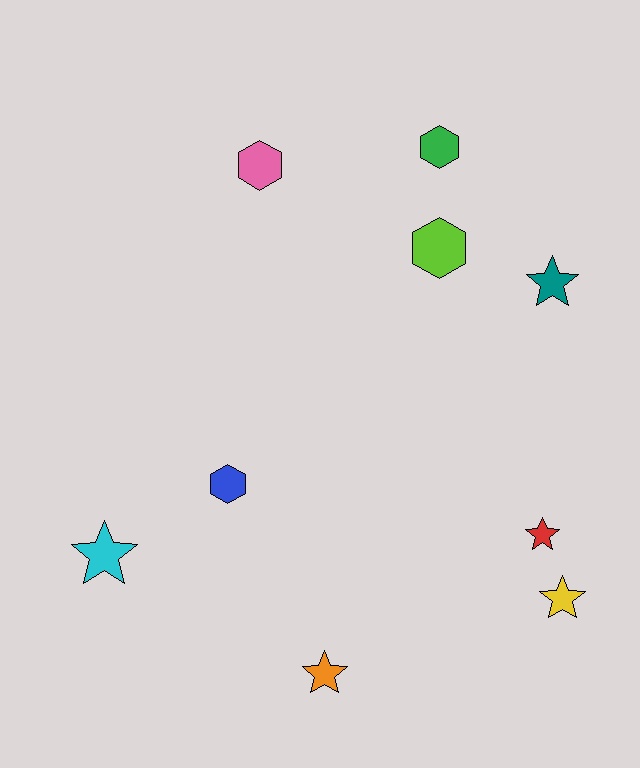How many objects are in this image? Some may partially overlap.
There are 9 objects.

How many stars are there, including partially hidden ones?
There are 5 stars.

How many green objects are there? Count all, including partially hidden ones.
There is 1 green object.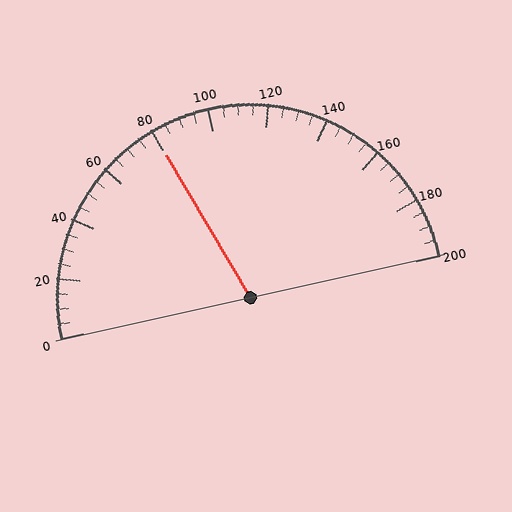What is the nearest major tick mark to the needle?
The nearest major tick mark is 80.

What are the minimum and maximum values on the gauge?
The gauge ranges from 0 to 200.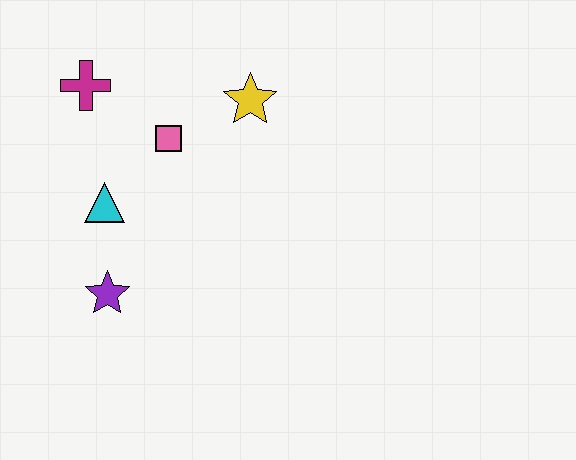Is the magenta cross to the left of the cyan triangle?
Yes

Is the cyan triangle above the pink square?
No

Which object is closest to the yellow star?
The pink square is closest to the yellow star.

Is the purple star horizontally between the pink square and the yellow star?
No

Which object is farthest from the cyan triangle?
The yellow star is farthest from the cyan triangle.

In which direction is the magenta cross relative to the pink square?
The magenta cross is to the left of the pink square.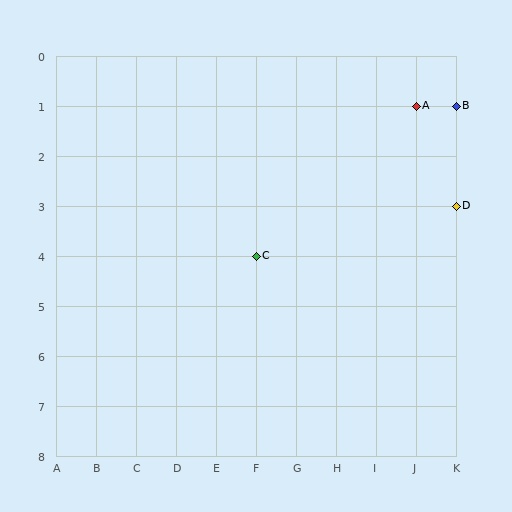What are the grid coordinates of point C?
Point C is at grid coordinates (F, 4).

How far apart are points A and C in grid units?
Points A and C are 4 columns and 3 rows apart (about 5.0 grid units diagonally).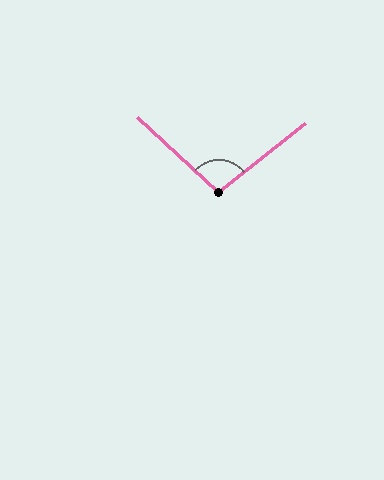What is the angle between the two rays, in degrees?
Approximately 99 degrees.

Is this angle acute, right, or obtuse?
It is obtuse.